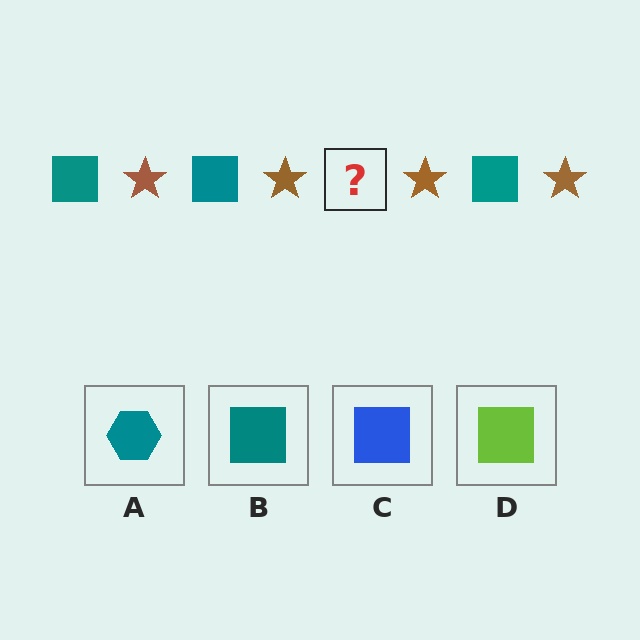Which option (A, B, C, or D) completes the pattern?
B.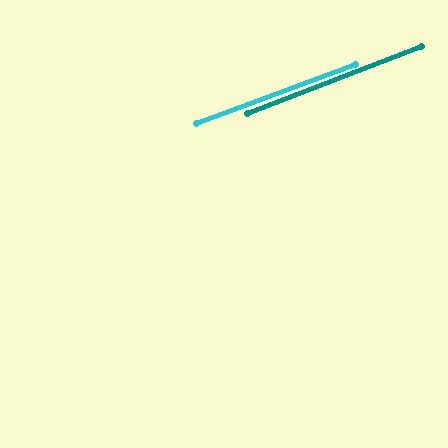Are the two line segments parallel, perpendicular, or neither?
Parallel — their directions differ by only 0.8°.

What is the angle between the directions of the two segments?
Approximately 1 degree.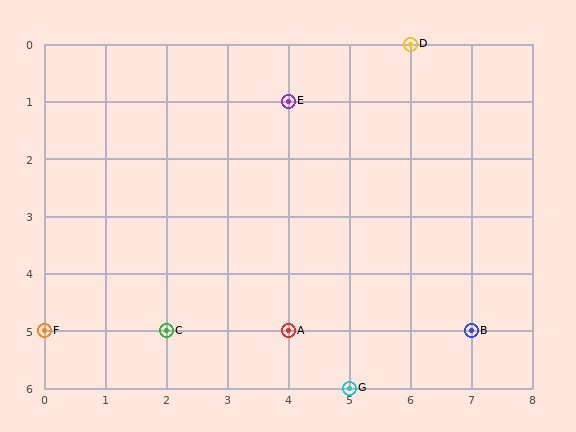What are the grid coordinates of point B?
Point B is at grid coordinates (7, 5).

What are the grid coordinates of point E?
Point E is at grid coordinates (4, 1).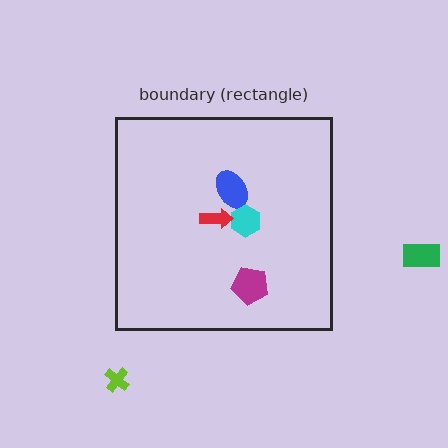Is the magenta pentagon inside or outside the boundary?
Inside.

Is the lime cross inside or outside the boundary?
Outside.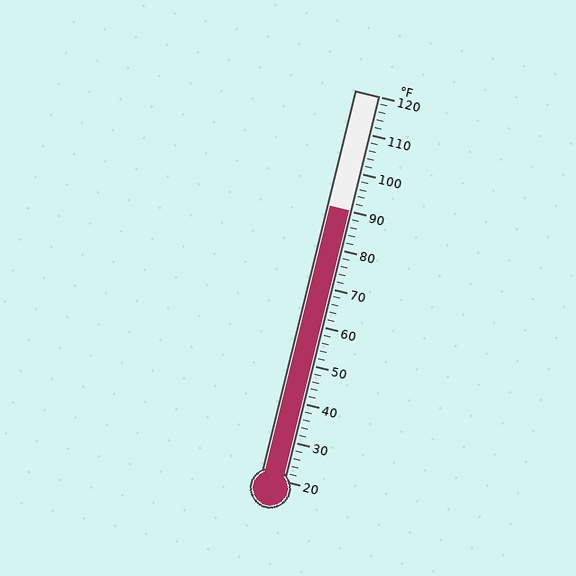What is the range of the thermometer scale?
The thermometer scale ranges from 20°F to 120°F.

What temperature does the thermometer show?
The thermometer shows approximately 90°F.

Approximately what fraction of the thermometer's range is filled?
The thermometer is filled to approximately 70% of its range.